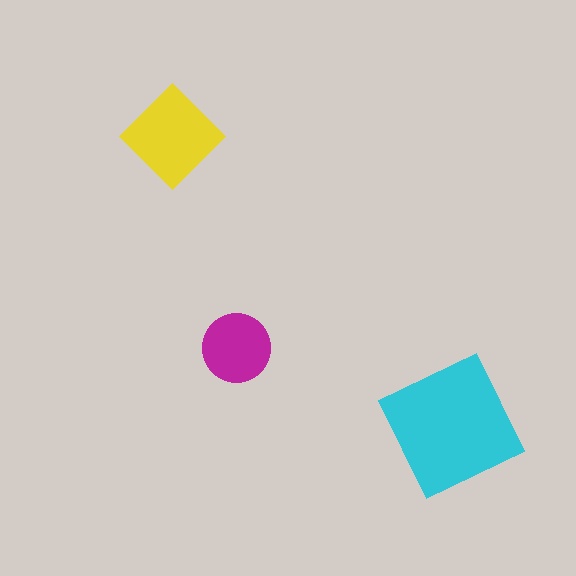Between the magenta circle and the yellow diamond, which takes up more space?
The yellow diamond.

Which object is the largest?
The cyan square.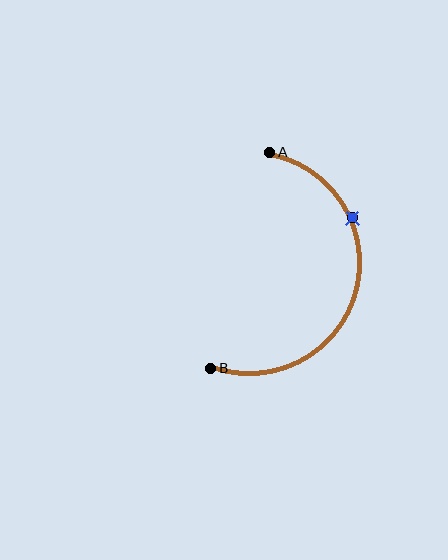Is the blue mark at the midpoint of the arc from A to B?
No. The blue mark lies on the arc but is closer to endpoint A. The arc midpoint would be at the point on the curve equidistant along the arc from both A and B.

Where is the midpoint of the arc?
The arc midpoint is the point on the curve farthest from the straight line joining A and B. It sits to the right of that line.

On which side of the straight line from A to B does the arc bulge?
The arc bulges to the right of the straight line connecting A and B.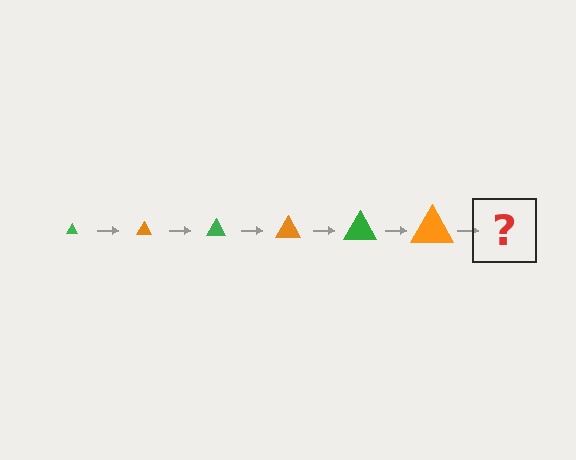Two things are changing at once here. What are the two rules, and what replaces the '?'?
The two rules are that the triangle grows larger each step and the color cycles through green and orange. The '?' should be a green triangle, larger than the previous one.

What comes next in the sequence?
The next element should be a green triangle, larger than the previous one.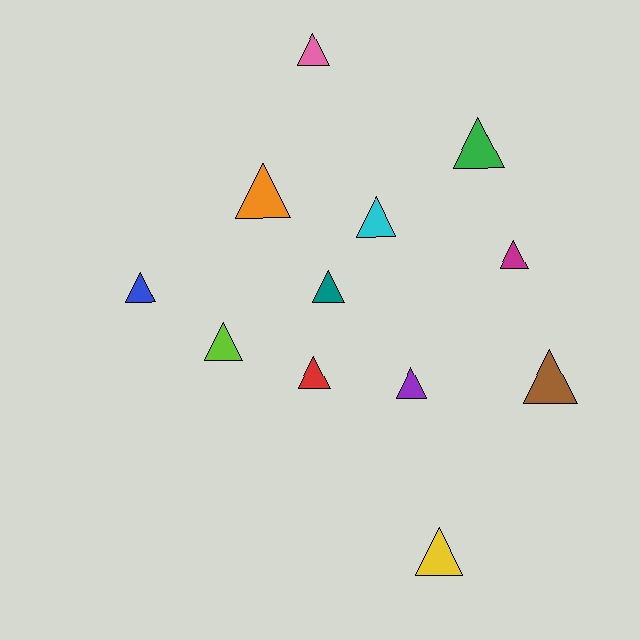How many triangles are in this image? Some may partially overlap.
There are 12 triangles.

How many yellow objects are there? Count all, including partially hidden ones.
There is 1 yellow object.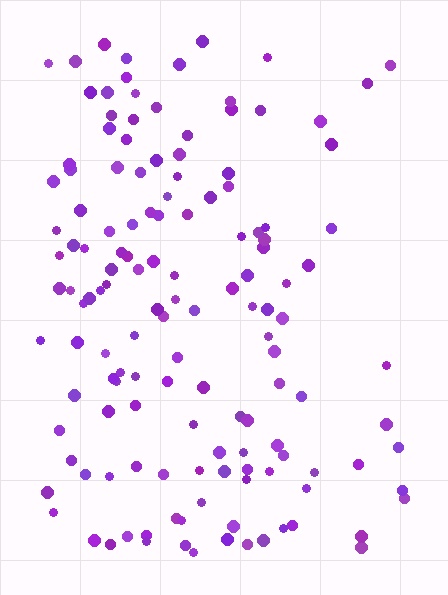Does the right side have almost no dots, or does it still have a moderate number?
Still a moderate number, just noticeably fewer than the left.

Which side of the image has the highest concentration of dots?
The left.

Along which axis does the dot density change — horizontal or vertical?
Horizontal.